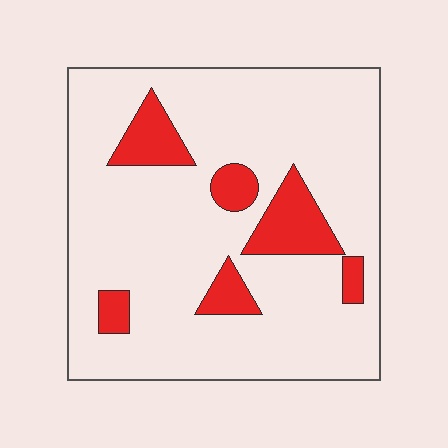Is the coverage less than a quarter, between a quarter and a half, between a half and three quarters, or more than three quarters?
Less than a quarter.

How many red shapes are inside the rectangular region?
6.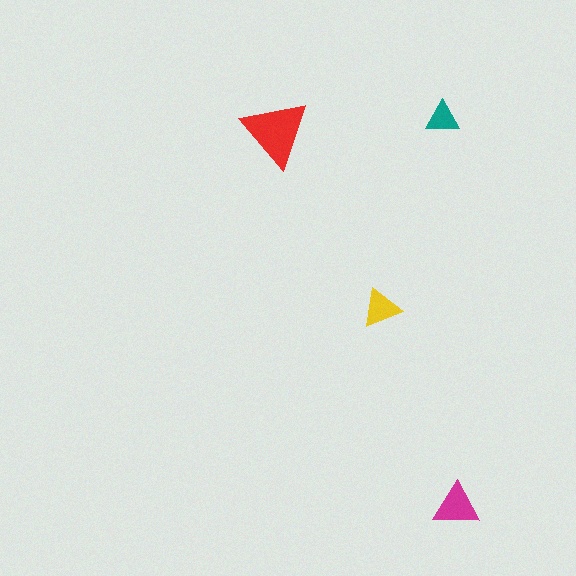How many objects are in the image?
There are 4 objects in the image.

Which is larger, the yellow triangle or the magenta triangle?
The magenta one.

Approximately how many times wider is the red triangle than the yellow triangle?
About 1.5 times wider.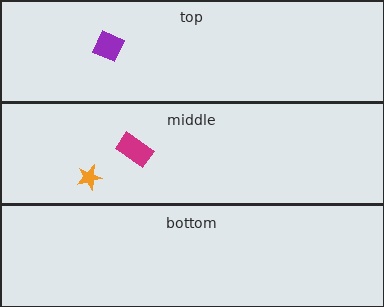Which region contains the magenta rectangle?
The middle region.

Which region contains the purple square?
The top region.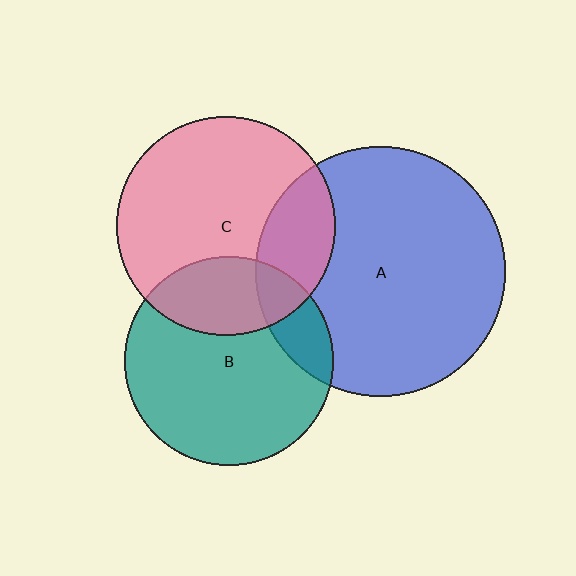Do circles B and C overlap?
Yes.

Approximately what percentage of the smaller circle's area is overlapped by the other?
Approximately 25%.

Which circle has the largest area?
Circle A (blue).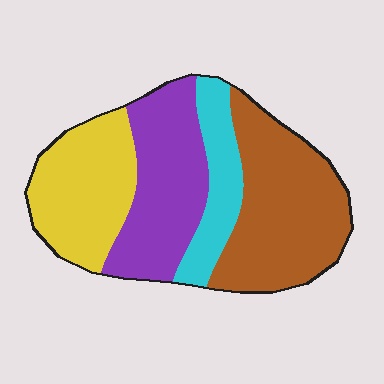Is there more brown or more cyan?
Brown.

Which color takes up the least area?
Cyan, at roughly 15%.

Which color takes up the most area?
Brown, at roughly 35%.